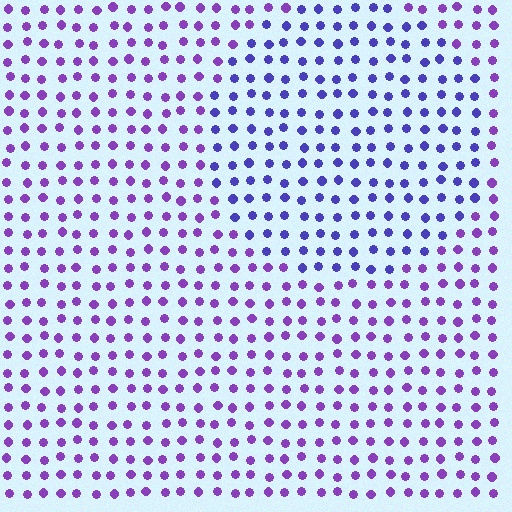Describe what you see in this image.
The image is filled with small purple elements in a uniform arrangement. A circle-shaped region is visible where the elements are tinted to a slightly different hue, forming a subtle color boundary.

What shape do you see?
I see a circle.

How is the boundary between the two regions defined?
The boundary is defined purely by a slight shift in hue (about 31 degrees). Spacing, size, and orientation are identical on both sides.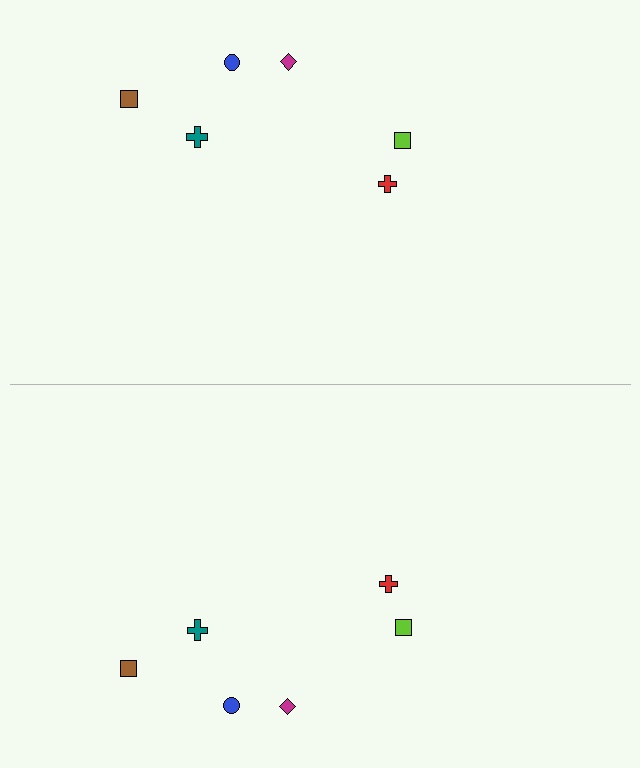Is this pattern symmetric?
Yes, this pattern has bilateral (reflection) symmetry.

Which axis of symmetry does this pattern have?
The pattern has a horizontal axis of symmetry running through the center of the image.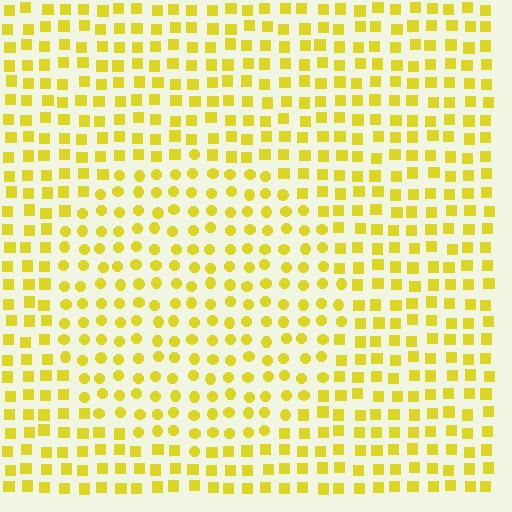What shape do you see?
I see a circle.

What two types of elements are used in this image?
The image uses circles inside the circle region and squares outside it.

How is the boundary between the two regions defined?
The boundary is defined by a change in element shape: circles inside vs. squares outside. All elements share the same color and spacing.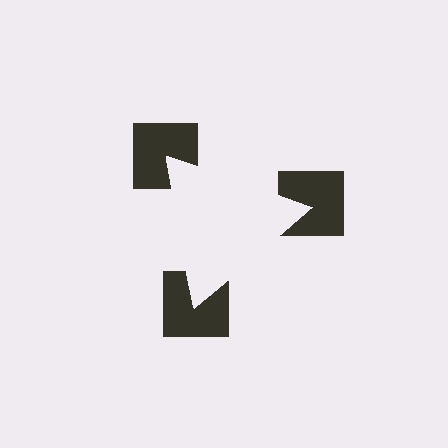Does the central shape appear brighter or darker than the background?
It typically appears slightly brighter than the background, even though no actual brightness change is drawn.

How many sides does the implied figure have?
3 sides.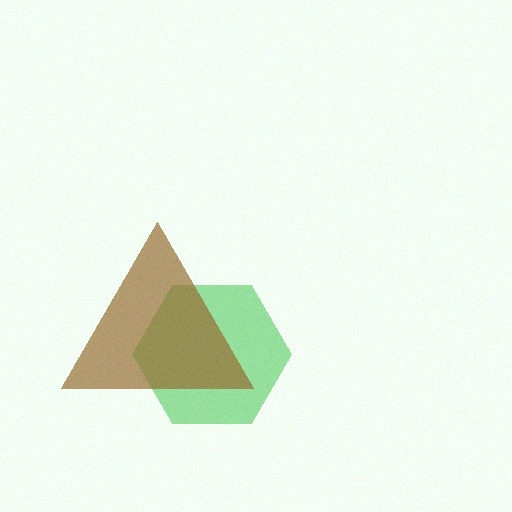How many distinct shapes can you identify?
There are 2 distinct shapes: a green hexagon, a brown triangle.